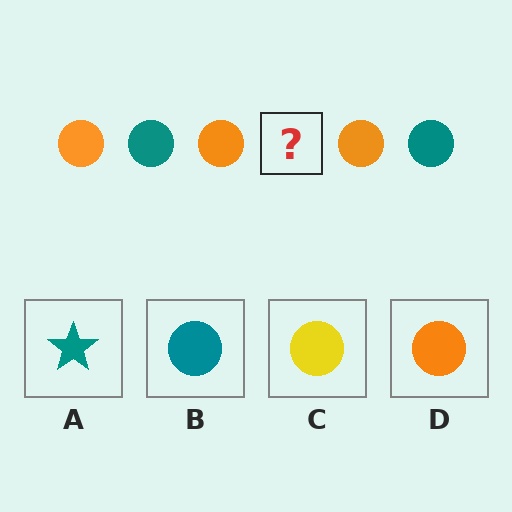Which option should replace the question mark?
Option B.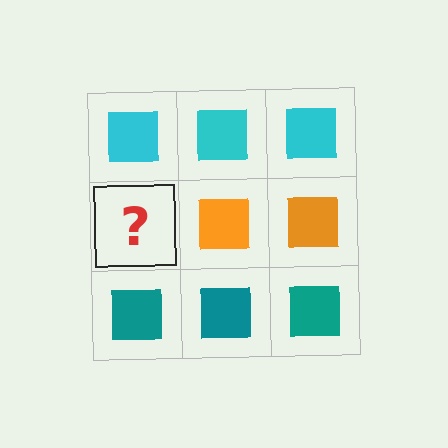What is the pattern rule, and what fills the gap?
The rule is that each row has a consistent color. The gap should be filled with an orange square.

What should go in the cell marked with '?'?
The missing cell should contain an orange square.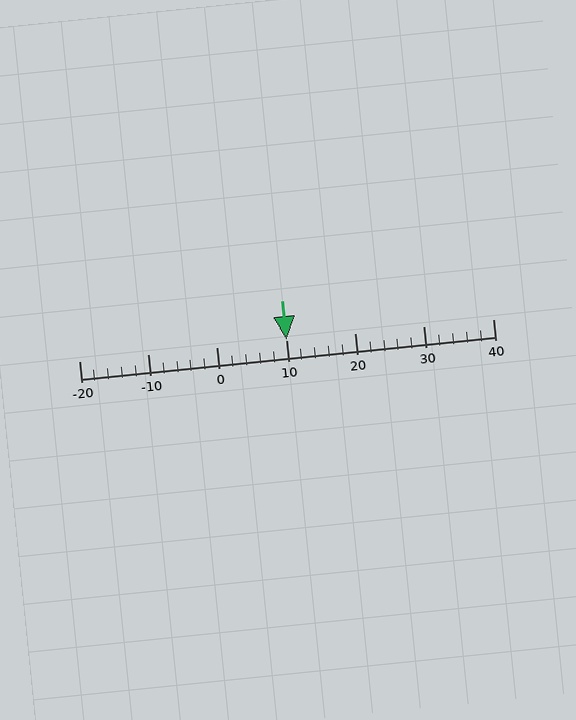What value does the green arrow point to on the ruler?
The green arrow points to approximately 10.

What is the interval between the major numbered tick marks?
The major tick marks are spaced 10 units apart.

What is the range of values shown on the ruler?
The ruler shows values from -20 to 40.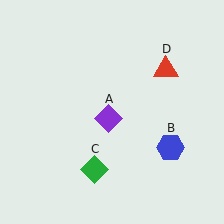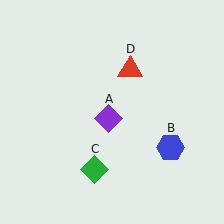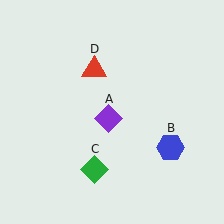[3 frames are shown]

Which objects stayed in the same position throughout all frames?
Purple diamond (object A) and blue hexagon (object B) and green diamond (object C) remained stationary.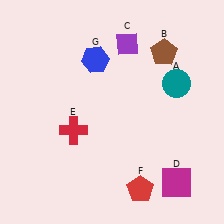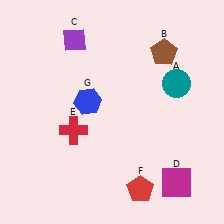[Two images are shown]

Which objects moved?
The objects that moved are: the purple diamond (C), the blue hexagon (G).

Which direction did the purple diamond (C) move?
The purple diamond (C) moved left.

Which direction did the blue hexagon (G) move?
The blue hexagon (G) moved down.